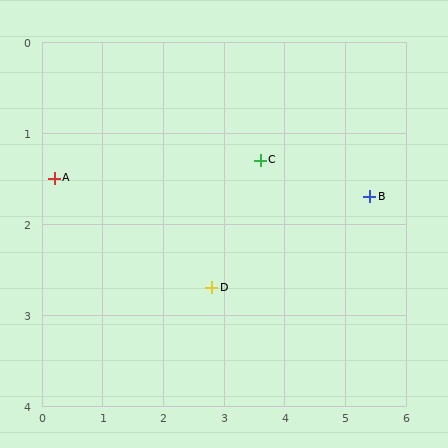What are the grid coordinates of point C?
Point C is at approximately (3.6, 1.3).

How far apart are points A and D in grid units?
Points A and D are about 2.9 grid units apart.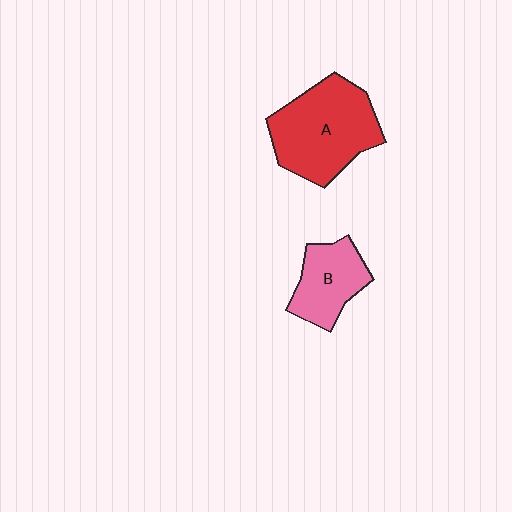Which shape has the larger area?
Shape A (red).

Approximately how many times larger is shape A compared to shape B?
Approximately 1.7 times.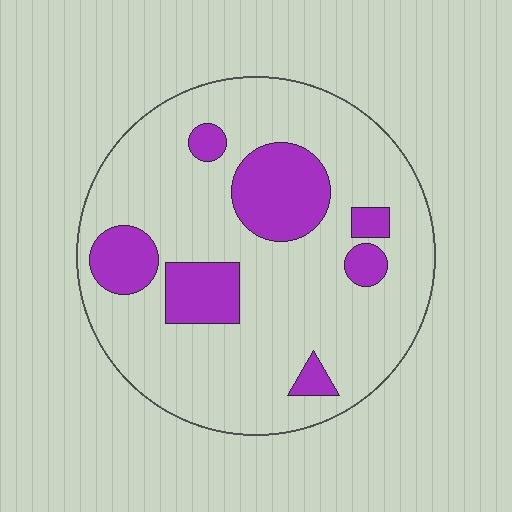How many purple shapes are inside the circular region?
7.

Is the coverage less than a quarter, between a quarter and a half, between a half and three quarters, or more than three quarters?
Less than a quarter.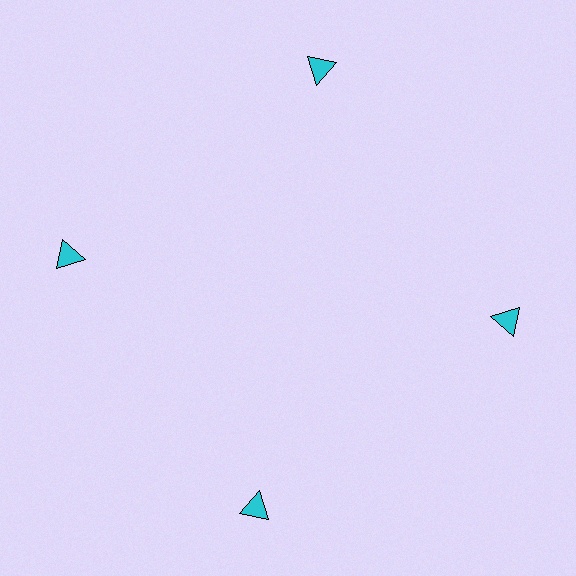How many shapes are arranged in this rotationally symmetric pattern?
There are 4 shapes, arranged in 4 groups of 1.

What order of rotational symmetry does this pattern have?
This pattern has 4-fold rotational symmetry.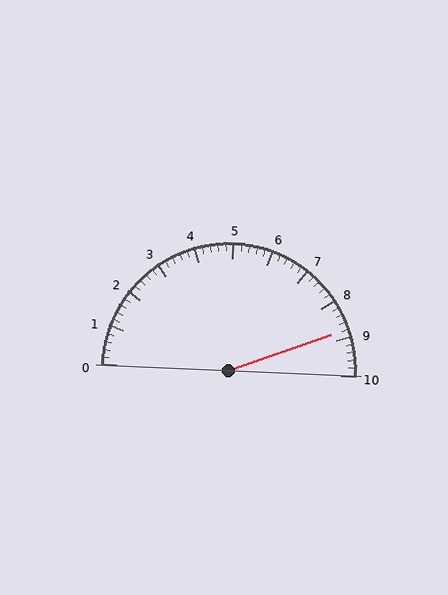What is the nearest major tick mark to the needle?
The nearest major tick mark is 9.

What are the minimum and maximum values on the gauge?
The gauge ranges from 0 to 10.